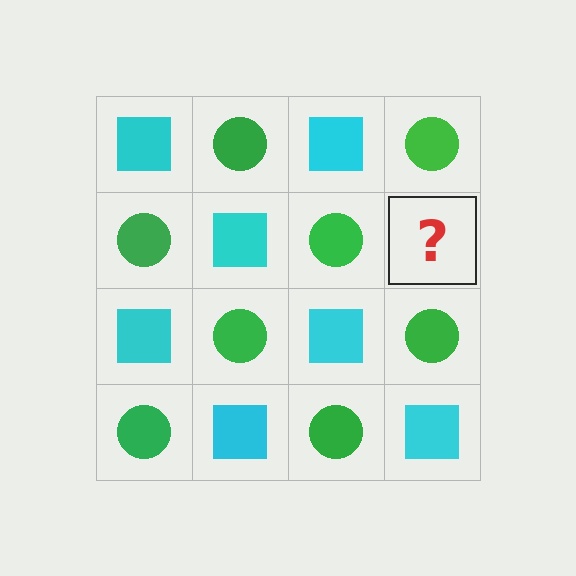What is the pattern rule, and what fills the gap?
The rule is that it alternates cyan square and green circle in a checkerboard pattern. The gap should be filled with a cyan square.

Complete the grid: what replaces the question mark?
The question mark should be replaced with a cyan square.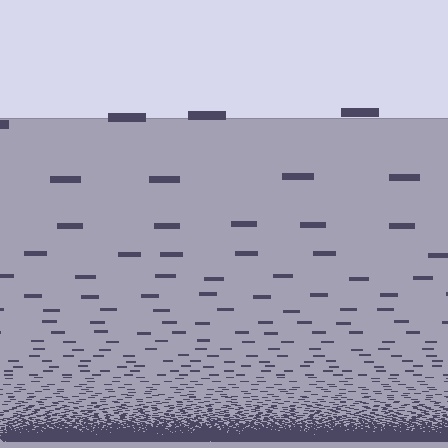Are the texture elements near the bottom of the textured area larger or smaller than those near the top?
Smaller. The gradient is inverted — elements near the bottom are smaller and denser.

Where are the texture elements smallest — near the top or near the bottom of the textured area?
Near the bottom.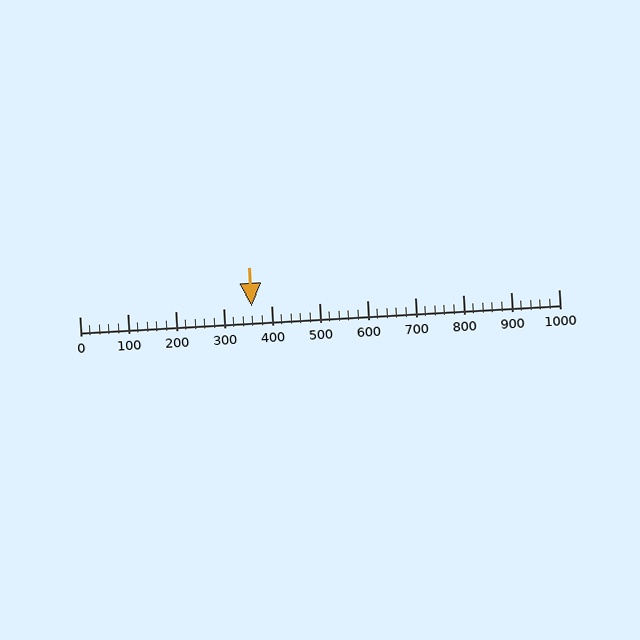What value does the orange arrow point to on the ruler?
The orange arrow points to approximately 360.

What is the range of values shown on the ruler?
The ruler shows values from 0 to 1000.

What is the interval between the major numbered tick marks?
The major tick marks are spaced 100 units apart.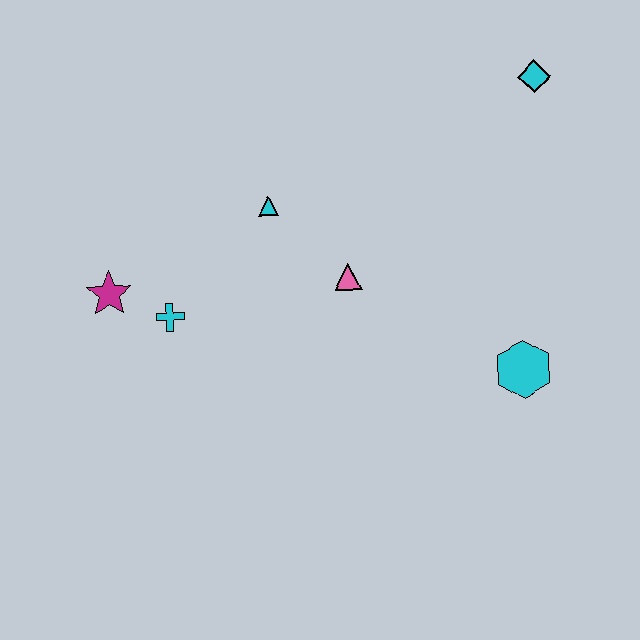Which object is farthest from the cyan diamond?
The magenta star is farthest from the cyan diamond.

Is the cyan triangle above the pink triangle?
Yes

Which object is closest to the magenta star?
The cyan cross is closest to the magenta star.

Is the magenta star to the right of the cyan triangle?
No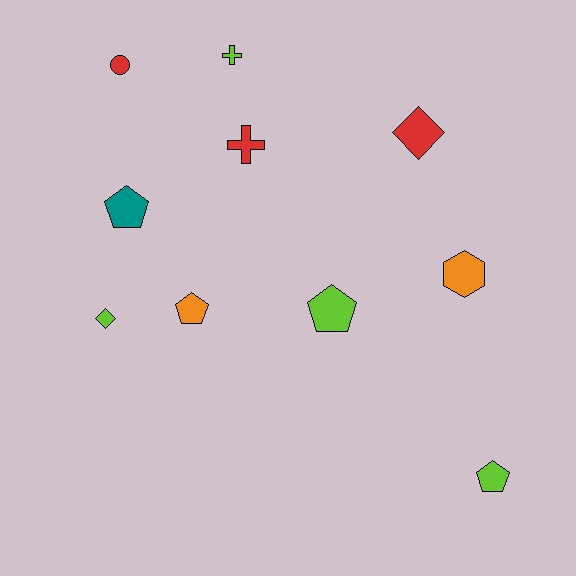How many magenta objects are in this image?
There are no magenta objects.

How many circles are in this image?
There is 1 circle.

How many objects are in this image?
There are 10 objects.